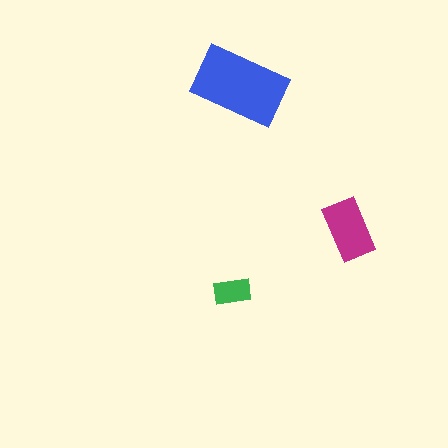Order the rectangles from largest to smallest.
the blue one, the magenta one, the green one.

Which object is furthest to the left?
The green rectangle is leftmost.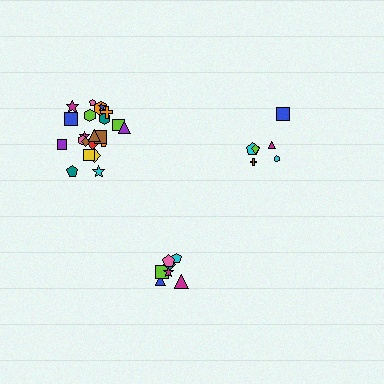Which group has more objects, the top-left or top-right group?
The top-left group.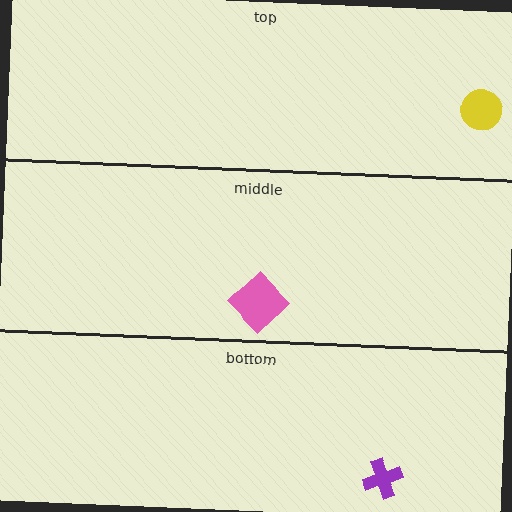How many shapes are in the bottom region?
1.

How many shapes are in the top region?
1.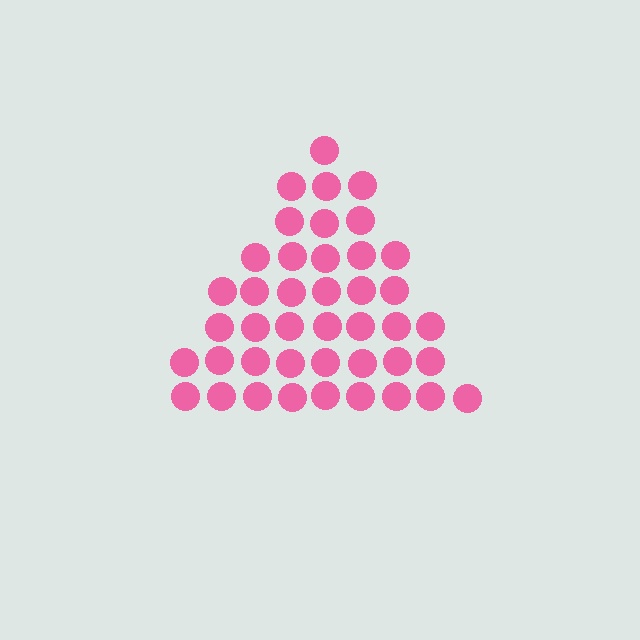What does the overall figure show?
The overall figure shows a triangle.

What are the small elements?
The small elements are circles.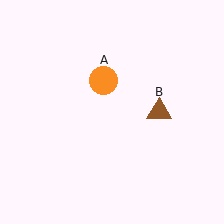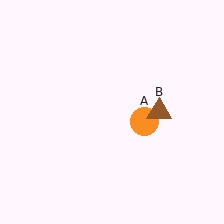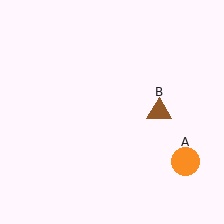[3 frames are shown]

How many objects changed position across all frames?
1 object changed position: orange circle (object A).